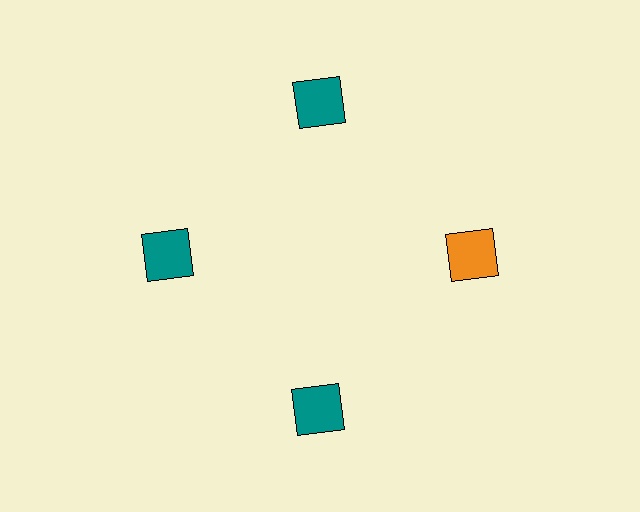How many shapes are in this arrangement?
There are 4 shapes arranged in a ring pattern.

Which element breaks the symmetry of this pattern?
The orange square at roughly the 3 o'clock position breaks the symmetry. All other shapes are teal squares.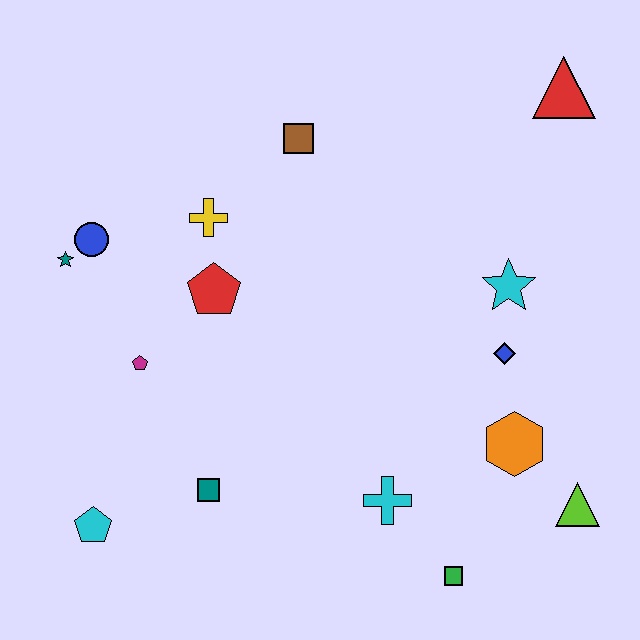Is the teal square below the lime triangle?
No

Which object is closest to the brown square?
The yellow cross is closest to the brown square.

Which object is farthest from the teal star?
The lime triangle is farthest from the teal star.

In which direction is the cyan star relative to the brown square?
The cyan star is to the right of the brown square.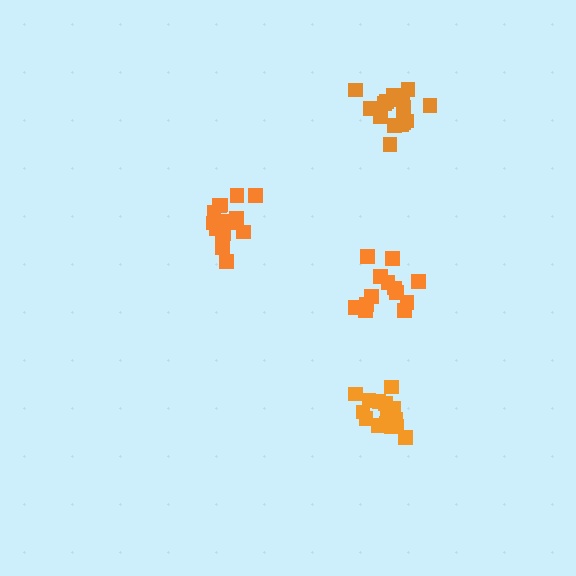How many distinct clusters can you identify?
There are 4 distinct clusters.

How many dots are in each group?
Group 1: 17 dots, Group 2: 13 dots, Group 3: 17 dots, Group 4: 17 dots (64 total).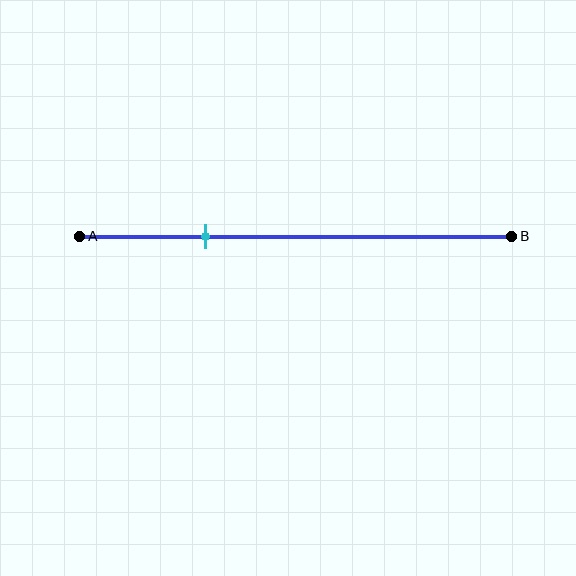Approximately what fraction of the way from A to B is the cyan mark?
The cyan mark is approximately 30% of the way from A to B.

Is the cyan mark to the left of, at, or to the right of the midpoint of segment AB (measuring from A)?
The cyan mark is to the left of the midpoint of segment AB.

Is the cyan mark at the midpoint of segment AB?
No, the mark is at about 30% from A, not at the 50% midpoint.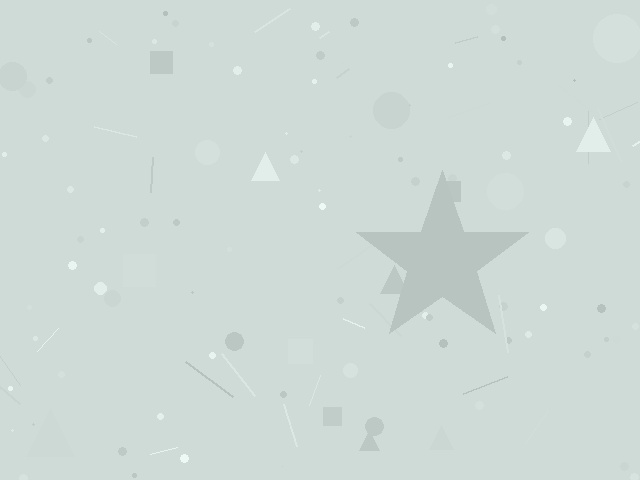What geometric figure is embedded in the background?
A star is embedded in the background.